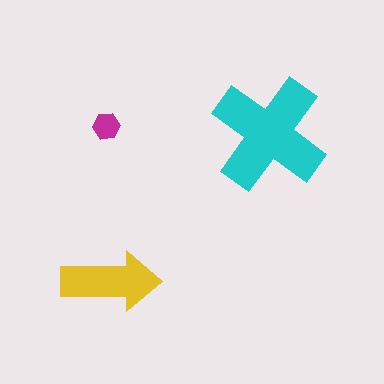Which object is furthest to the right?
The cyan cross is rightmost.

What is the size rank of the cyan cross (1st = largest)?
1st.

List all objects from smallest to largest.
The magenta hexagon, the yellow arrow, the cyan cross.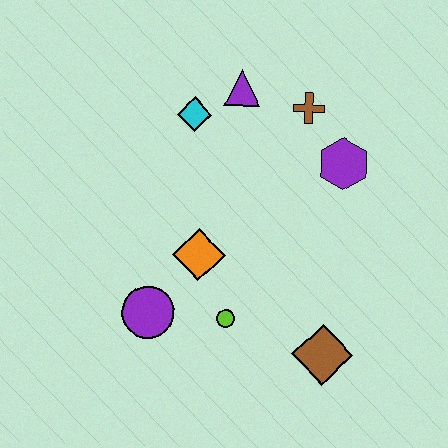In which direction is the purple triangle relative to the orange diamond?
The purple triangle is above the orange diamond.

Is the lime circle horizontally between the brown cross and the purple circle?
Yes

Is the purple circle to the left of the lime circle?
Yes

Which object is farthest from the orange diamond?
The brown cross is farthest from the orange diamond.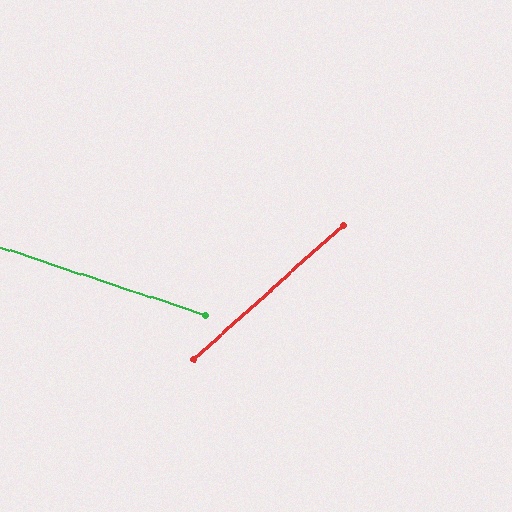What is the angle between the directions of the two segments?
Approximately 60 degrees.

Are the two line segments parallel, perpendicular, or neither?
Neither parallel nor perpendicular — they differ by about 60°.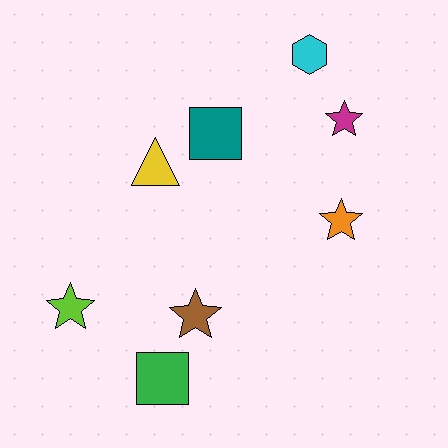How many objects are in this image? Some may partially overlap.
There are 8 objects.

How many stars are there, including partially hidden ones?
There are 4 stars.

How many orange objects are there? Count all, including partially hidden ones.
There is 1 orange object.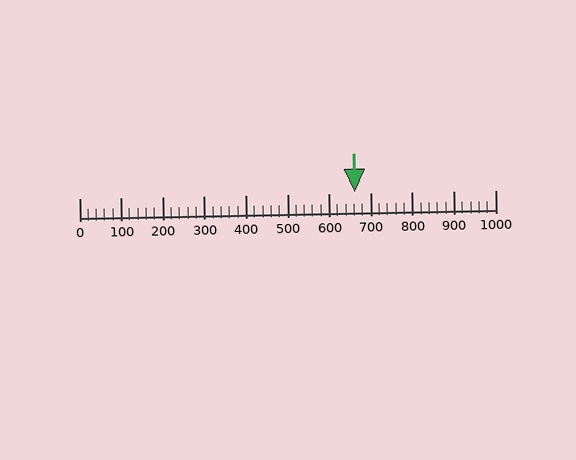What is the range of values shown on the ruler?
The ruler shows values from 0 to 1000.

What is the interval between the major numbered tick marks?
The major tick marks are spaced 100 units apart.